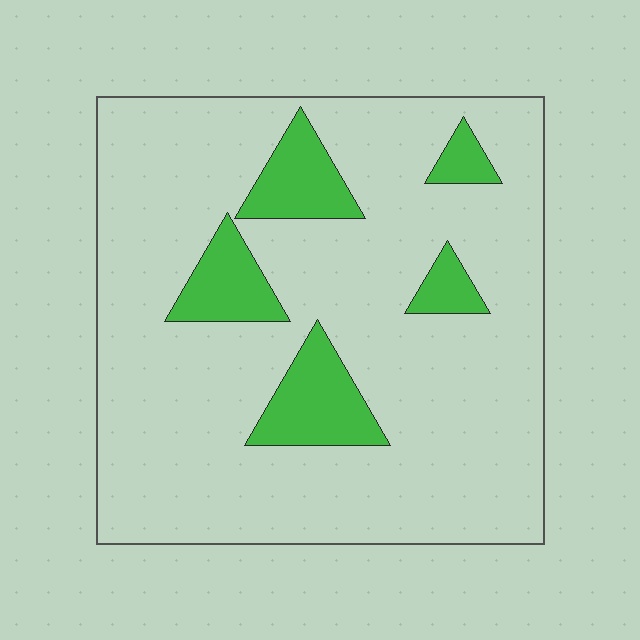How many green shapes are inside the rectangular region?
5.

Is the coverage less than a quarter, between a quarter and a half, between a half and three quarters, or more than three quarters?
Less than a quarter.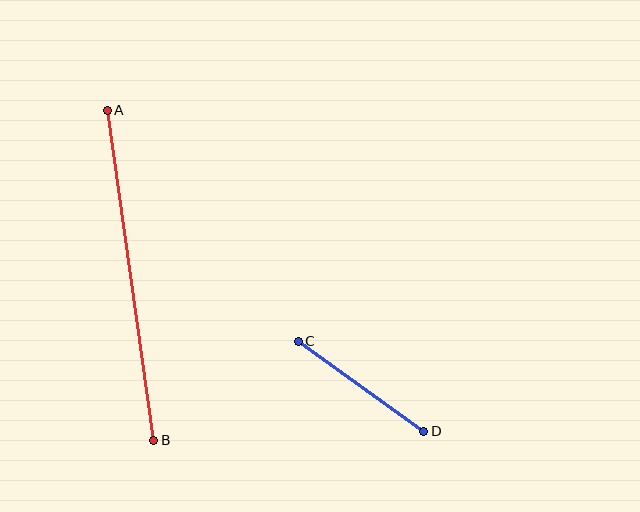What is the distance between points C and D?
The distance is approximately 154 pixels.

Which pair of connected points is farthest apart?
Points A and B are farthest apart.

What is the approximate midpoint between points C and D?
The midpoint is at approximately (361, 386) pixels.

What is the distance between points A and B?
The distance is approximately 333 pixels.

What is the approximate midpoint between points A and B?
The midpoint is at approximately (131, 275) pixels.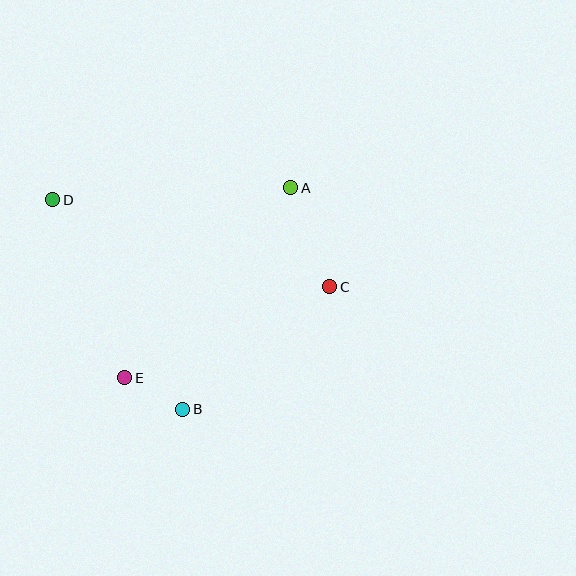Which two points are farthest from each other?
Points C and D are farthest from each other.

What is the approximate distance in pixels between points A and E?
The distance between A and E is approximately 252 pixels.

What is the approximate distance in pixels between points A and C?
The distance between A and C is approximately 107 pixels.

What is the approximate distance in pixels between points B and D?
The distance between B and D is approximately 246 pixels.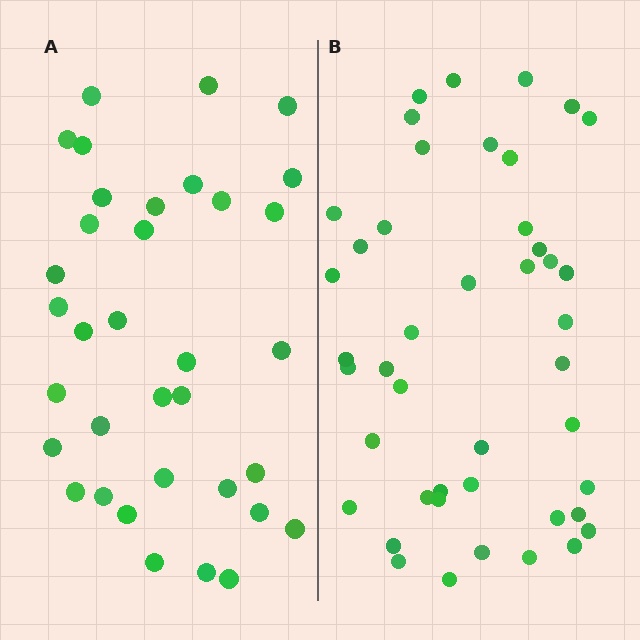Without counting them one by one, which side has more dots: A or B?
Region B (the right region) has more dots.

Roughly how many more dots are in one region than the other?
Region B has roughly 8 or so more dots than region A.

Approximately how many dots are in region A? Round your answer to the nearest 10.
About 40 dots. (The exact count is 35, which rounds to 40.)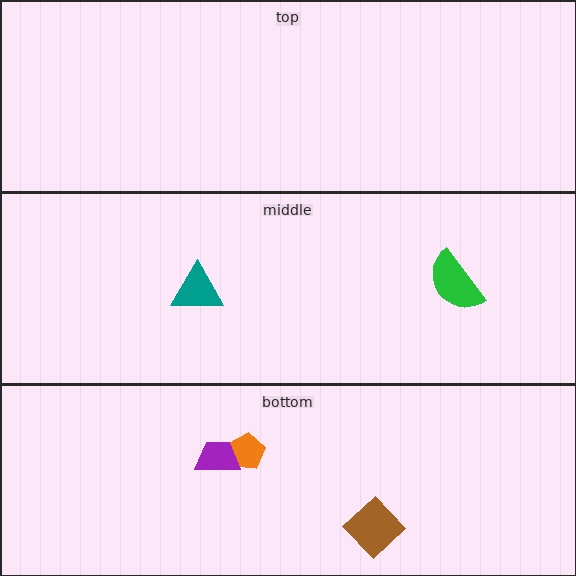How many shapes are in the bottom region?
3.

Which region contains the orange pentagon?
The bottom region.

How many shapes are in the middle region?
2.